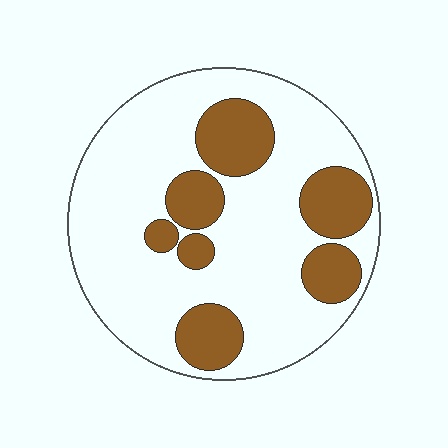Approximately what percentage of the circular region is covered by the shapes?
Approximately 25%.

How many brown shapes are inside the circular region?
7.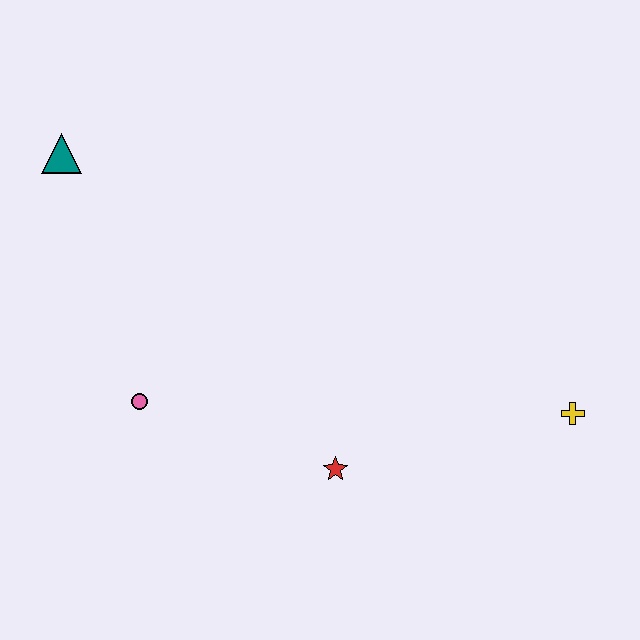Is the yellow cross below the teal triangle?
Yes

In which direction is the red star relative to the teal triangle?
The red star is below the teal triangle.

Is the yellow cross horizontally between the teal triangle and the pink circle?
No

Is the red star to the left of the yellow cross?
Yes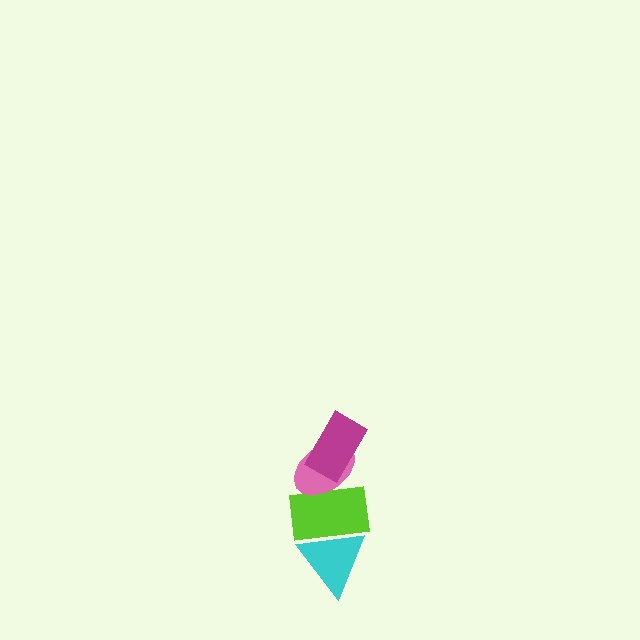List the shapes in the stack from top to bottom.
From top to bottom: the magenta rectangle, the pink ellipse, the lime rectangle, the cyan triangle.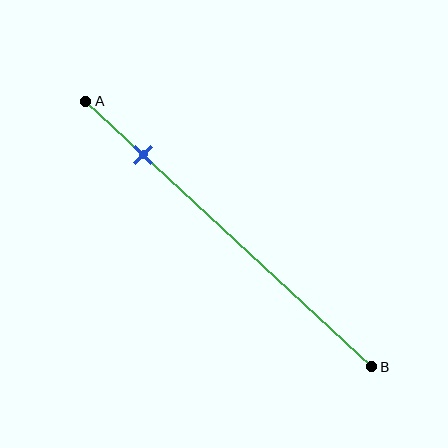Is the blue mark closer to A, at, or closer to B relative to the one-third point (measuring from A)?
The blue mark is closer to point A than the one-third point of segment AB.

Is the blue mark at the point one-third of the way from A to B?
No, the mark is at about 20% from A, not at the 33% one-third point.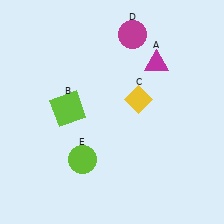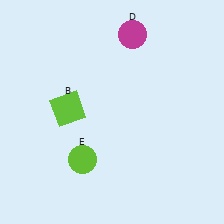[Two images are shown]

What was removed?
The magenta triangle (A), the yellow diamond (C) were removed in Image 2.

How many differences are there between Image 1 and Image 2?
There are 2 differences between the two images.